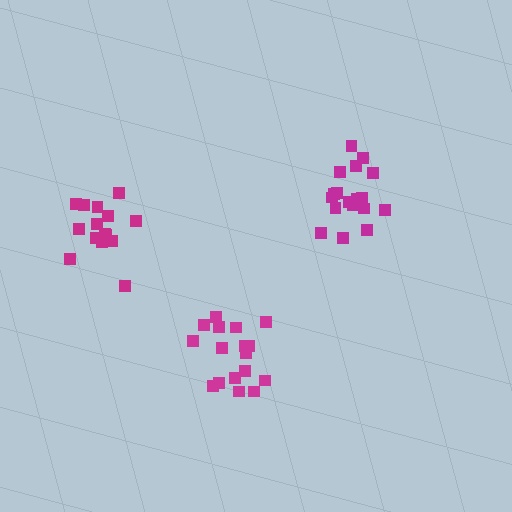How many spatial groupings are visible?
There are 3 spatial groupings.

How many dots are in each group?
Group 1: 20 dots, Group 2: 15 dots, Group 3: 17 dots (52 total).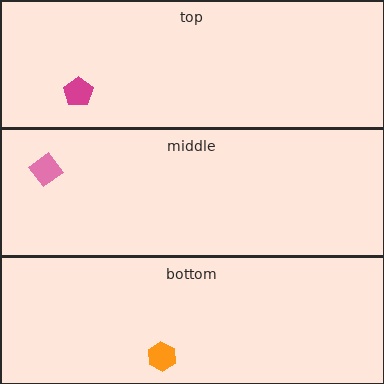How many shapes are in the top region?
1.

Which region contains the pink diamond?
The middle region.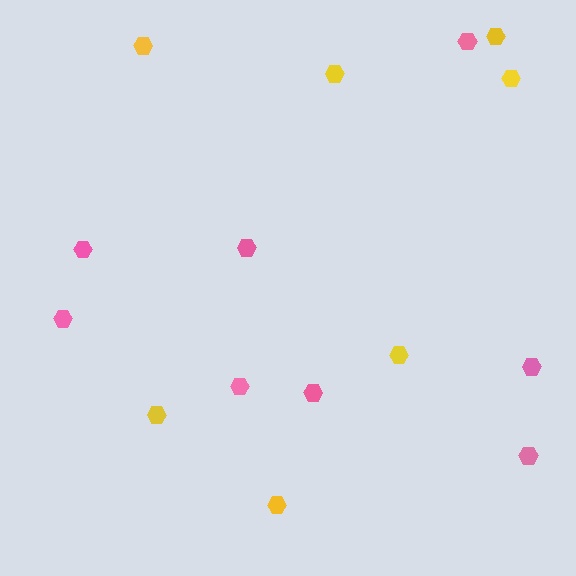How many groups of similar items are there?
There are 2 groups: one group of yellow hexagons (7) and one group of pink hexagons (8).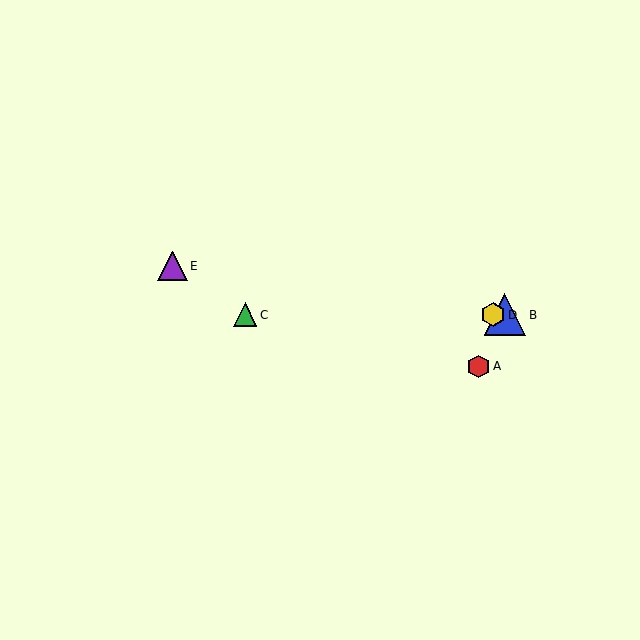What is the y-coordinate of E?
Object E is at y≈266.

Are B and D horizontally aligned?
Yes, both are at y≈315.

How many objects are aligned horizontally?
3 objects (B, C, D) are aligned horizontally.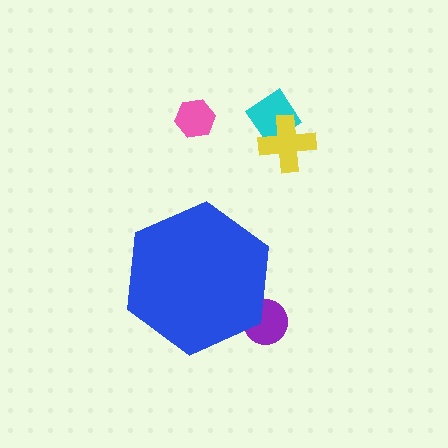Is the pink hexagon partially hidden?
No, the pink hexagon is fully visible.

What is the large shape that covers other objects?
A blue hexagon.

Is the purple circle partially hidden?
Yes, the purple circle is partially hidden behind the blue hexagon.